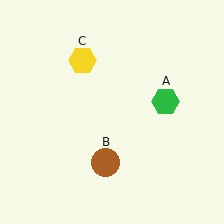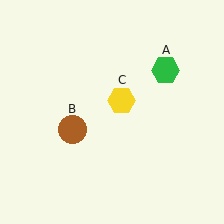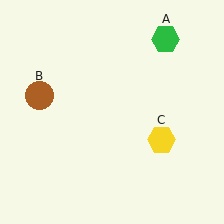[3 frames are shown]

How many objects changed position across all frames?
3 objects changed position: green hexagon (object A), brown circle (object B), yellow hexagon (object C).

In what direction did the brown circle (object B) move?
The brown circle (object B) moved up and to the left.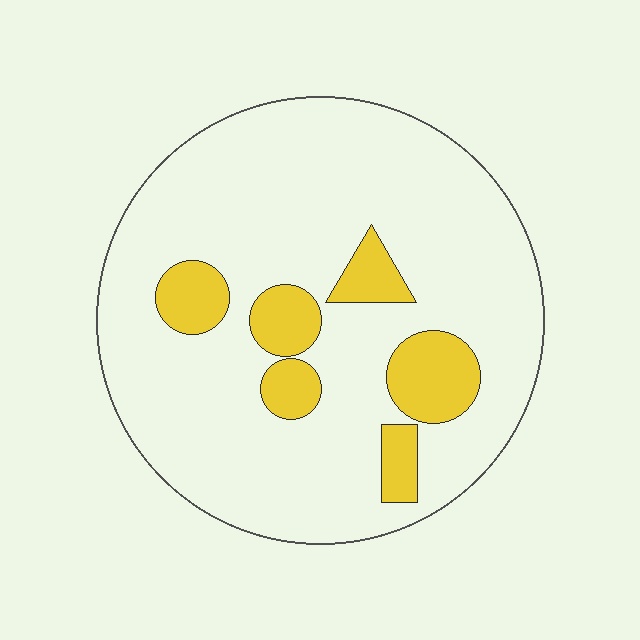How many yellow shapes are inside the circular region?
6.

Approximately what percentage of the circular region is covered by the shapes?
Approximately 15%.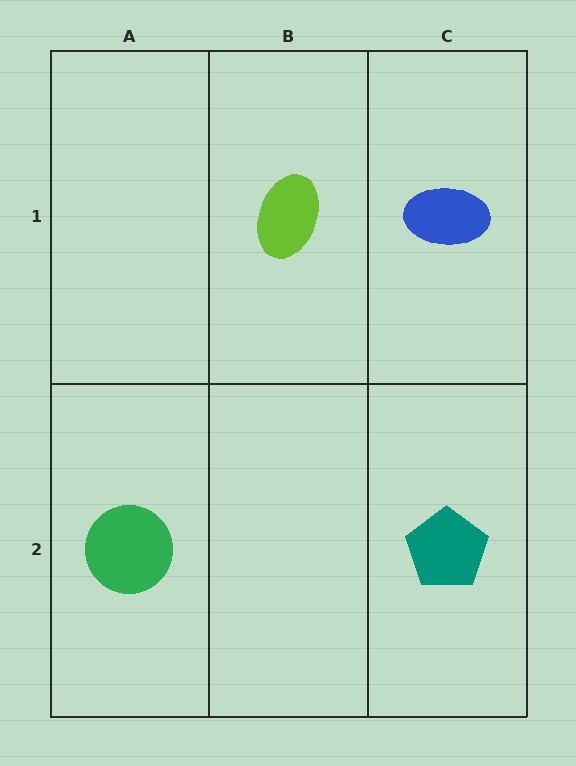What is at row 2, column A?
A green circle.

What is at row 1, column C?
A blue ellipse.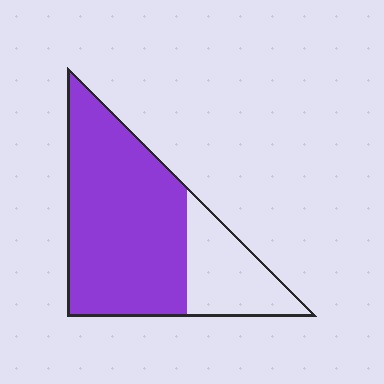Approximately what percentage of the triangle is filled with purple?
Approximately 75%.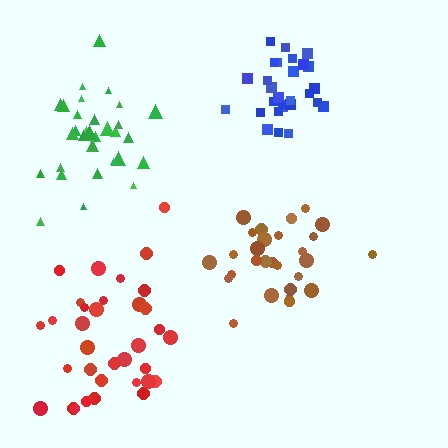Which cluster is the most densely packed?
Blue.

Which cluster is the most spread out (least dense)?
Red.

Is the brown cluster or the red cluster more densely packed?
Brown.